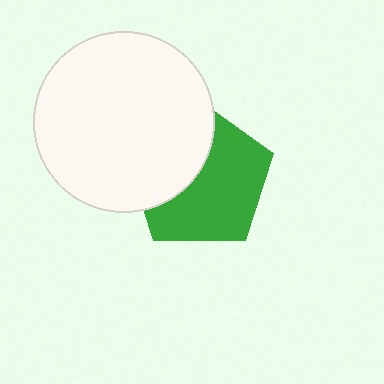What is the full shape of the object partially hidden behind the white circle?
The partially hidden object is a green pentagon.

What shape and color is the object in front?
The object in front is a white circle.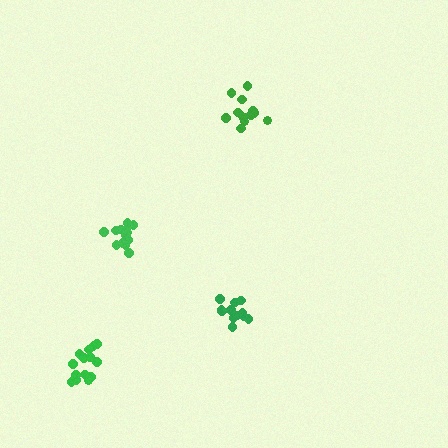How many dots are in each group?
Group 1: 12 dots, Group 2: 13 dots, Group 3: 15 dots, Group 4: 14 dots (54 total).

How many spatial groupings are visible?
There are 4 spatial groupings.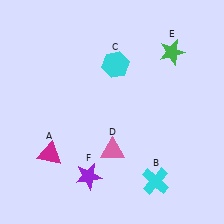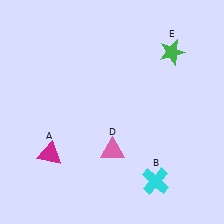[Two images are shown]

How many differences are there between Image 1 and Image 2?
There are 2 differences between the two images.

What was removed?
The cyan hexagon (C), the purple star (F) were removed in Image 2.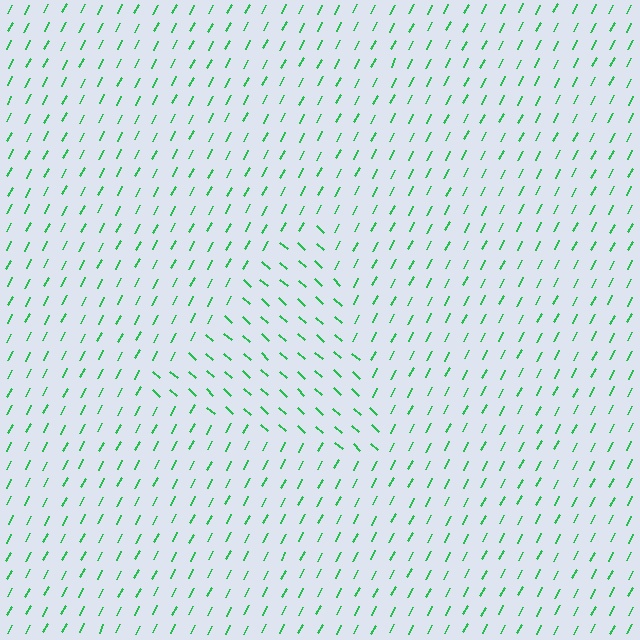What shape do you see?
I see a triangle.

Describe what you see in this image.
The image is filled with small green line segments. A triangle region in the image has lines oriented differently from the surrounding lines, creating a visible texture boundary.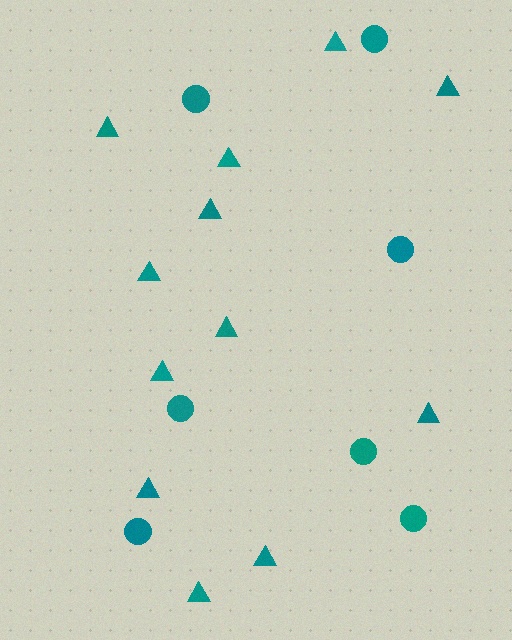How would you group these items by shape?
There are 2 groups: one group of circles (7) and one group of triangles (12).